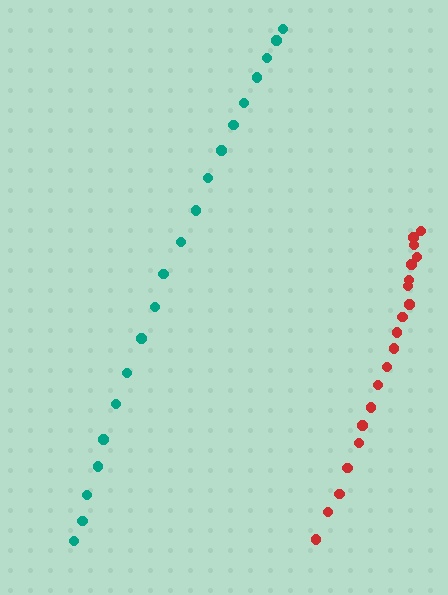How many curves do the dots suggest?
There are 2 distinct paths.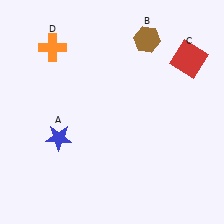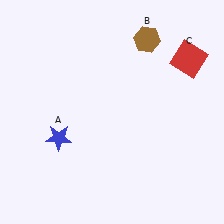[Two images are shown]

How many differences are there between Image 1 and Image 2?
There is 1 difference between the two images.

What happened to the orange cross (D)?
The orange cross (D) was removed in Image 2. It was in the top-left area of Image 1.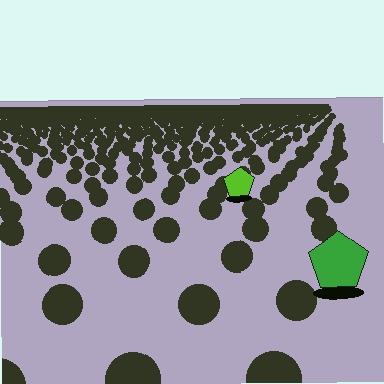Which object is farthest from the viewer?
The lime pentagon is farthest from the viewer. It appears smaller and the ground texture around it is denser.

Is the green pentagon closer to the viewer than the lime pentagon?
Yes. The green pentagon is closer — you can tell from the texture gradient: the ground texture is coarser near it.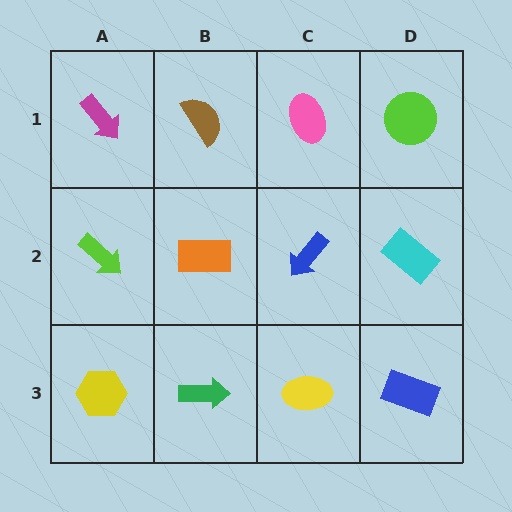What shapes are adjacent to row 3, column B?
An orange rectangle (row 2, column B), a yellow hexagon (row 3, column A), a yellow ellipse (row 3, column C).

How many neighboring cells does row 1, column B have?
3.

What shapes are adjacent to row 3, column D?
A cyan rectangle (row 2, column D), a yellow ellipse (row 3, column C).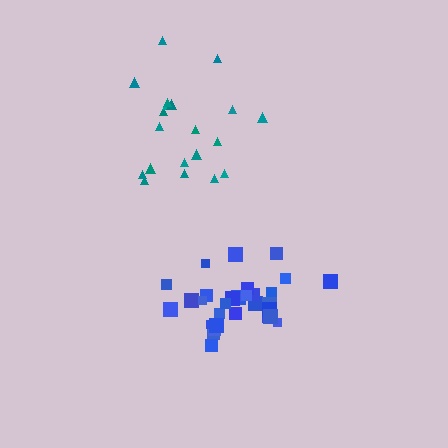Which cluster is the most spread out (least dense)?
Teal.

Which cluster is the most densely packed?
Blue.